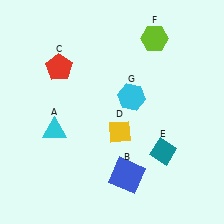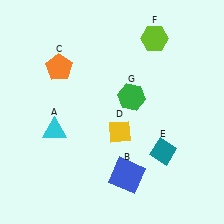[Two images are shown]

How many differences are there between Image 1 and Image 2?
There are 2 differences between the two images.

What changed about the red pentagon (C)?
In Image 1, C is red. In Image 2, it changed to orange.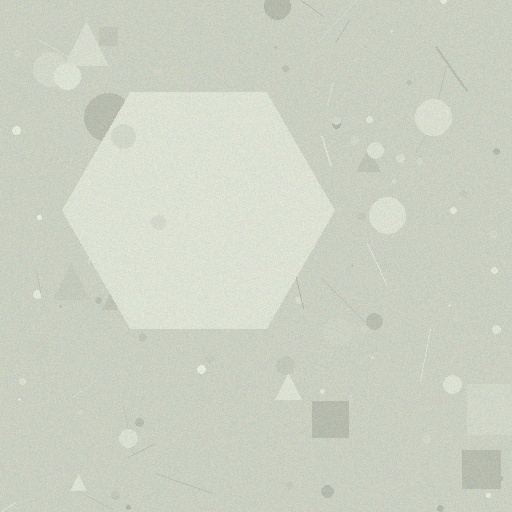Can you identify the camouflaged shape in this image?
The camouflaged shape is a hexagon.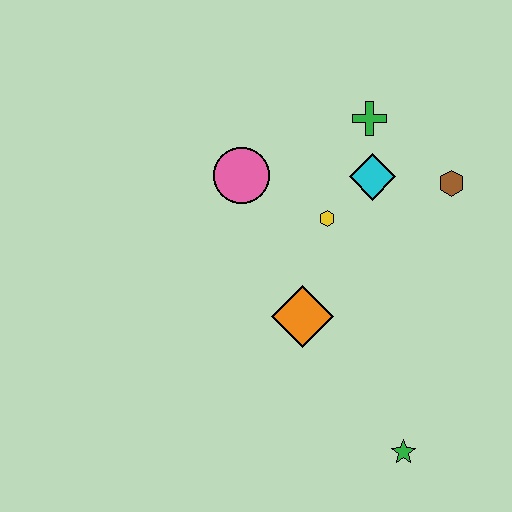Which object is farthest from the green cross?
The green star is farthest from the green cross.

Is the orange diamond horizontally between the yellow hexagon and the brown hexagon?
No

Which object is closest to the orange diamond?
The yellow hexagon is closest to the orange diamond.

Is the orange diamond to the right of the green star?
No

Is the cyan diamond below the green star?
No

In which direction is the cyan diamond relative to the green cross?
The cyan diamond is below the green cross.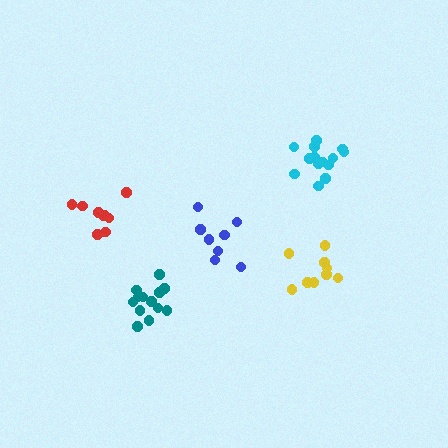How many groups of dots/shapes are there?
There are 5 groups.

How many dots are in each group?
Group 1: 13 dots, Group 2: 9 dots, Group 3: 8 dots, Group 4: 9 dots, Group 5: 14 dots (53 total).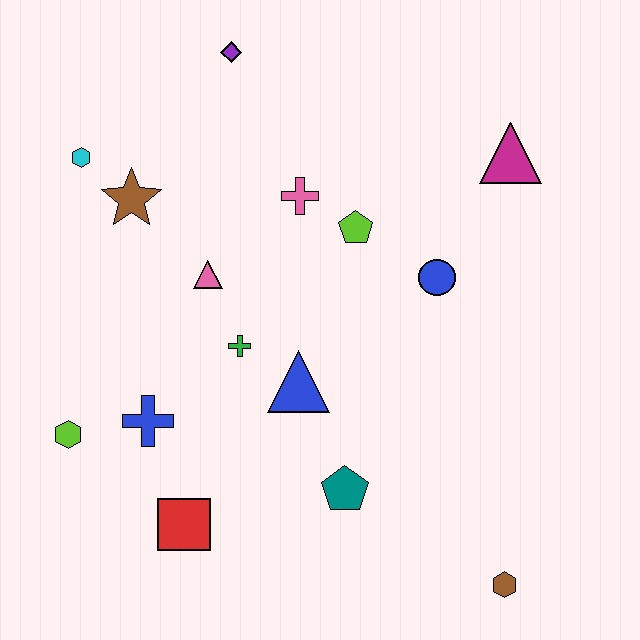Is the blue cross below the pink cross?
Yes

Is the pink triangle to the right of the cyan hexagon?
Yes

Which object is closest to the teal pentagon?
The blue triangle is closest to the teal pentagon.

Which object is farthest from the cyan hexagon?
The brown hexagon is farthest from the cyan hexagon.